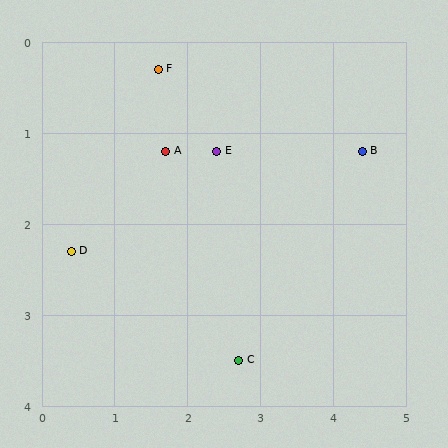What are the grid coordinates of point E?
Point E is at approximately (2.4, 1.2).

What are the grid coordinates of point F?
Point F is at approximately (1.6, 0.3).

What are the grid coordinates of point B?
Point B is at approximately (4.4, 1.2).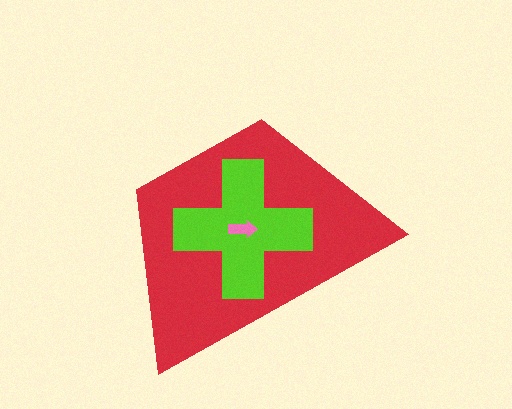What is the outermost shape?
The red trapezoid.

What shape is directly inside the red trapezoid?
The lime cross.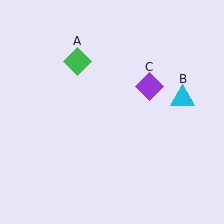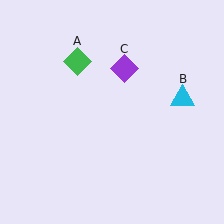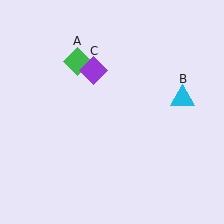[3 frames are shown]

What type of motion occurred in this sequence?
The purple diamond (object C) rotated counterclockwise around the center of the scene.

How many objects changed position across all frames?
1 object changed position: purple diamond (object C).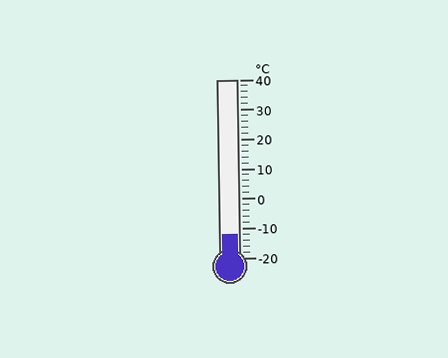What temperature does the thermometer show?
The thermometer shows approximately -12°C.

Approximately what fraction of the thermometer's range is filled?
The thermometer is filled to approximately 15% of its range.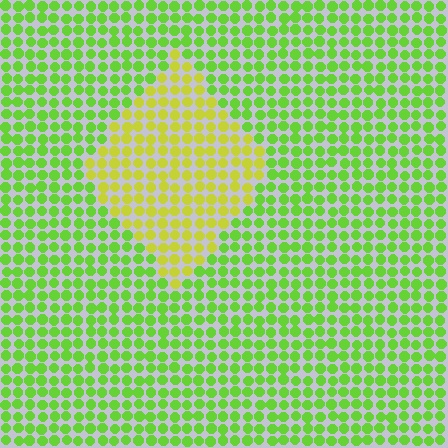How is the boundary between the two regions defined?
The boundary is defined purely by a slight shift in hue (about 37 degrees). Spacing, size, and orientation are identical on both sides.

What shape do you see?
I see a diamond.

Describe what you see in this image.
The image is filled with small lime elements in a uniform arrangement. A diamond-shaped region is visible where the elements are tinted to a slightly different hue, forming a subtle color boundary.